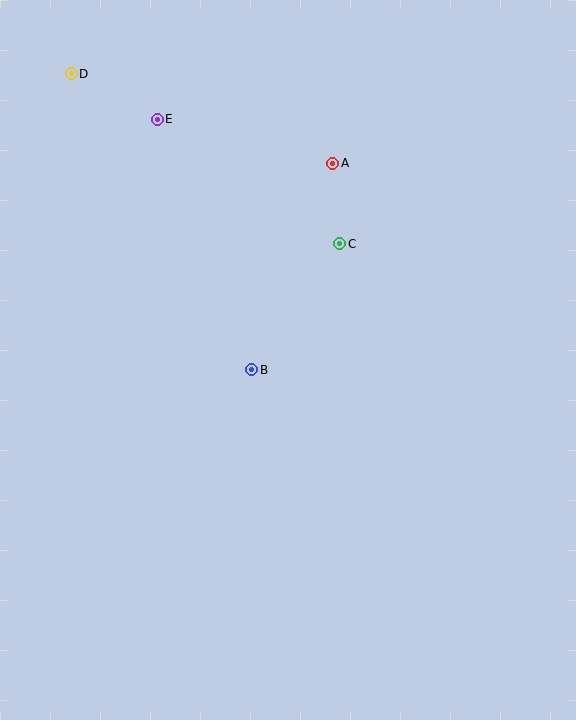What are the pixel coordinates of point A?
Point A is at (333, 163).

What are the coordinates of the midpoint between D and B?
The midpoint between D and B is at (161, 222).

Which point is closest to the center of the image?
Point B at (252, 370) is closest to the center.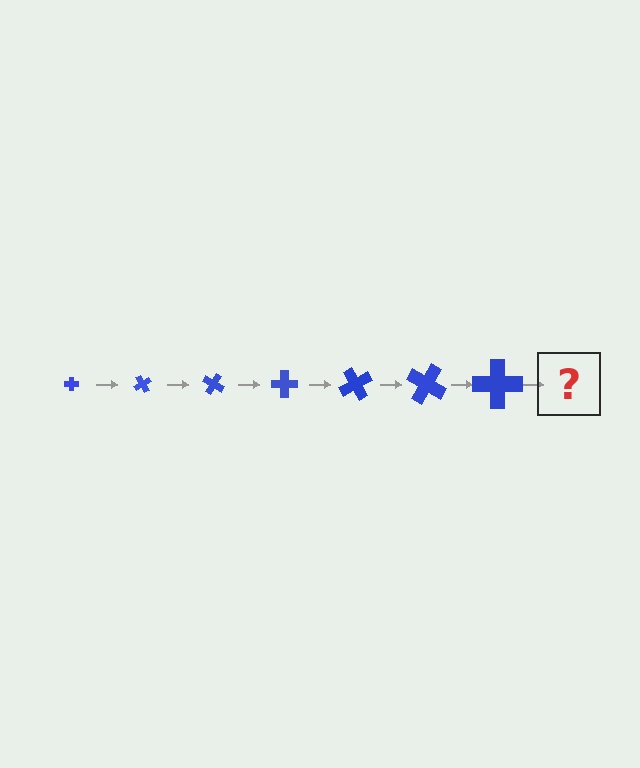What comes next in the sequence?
The next element should be a cross, larger than the previous one and rotated 420 degrees from the start.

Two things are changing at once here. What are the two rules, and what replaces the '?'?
The two rules are that the cross grows larger each step and it rotates 60 degrees each step. The '?' should be a cross, larger than the previous one and rotated 420 degrees from the start.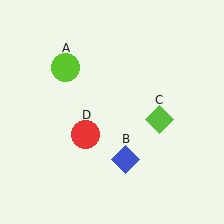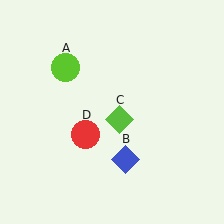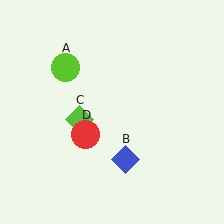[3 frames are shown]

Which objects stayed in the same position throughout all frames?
Lime circle (object A) and blue diamond (object B) and red circle (object D) remained stationary.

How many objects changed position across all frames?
1 object changed position: lime diamond (object C).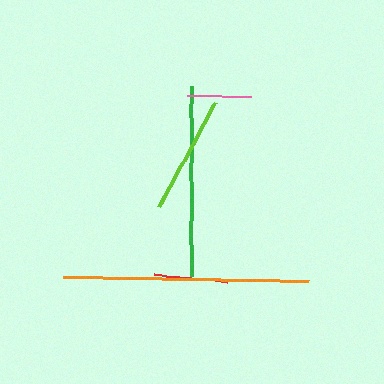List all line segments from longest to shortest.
From longest to shortest: orange, green, lime, red, pink.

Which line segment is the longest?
The orange line is the longest at approximately 246 pixels.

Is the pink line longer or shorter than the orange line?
The orange line is longer than the pink line.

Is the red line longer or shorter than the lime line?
The lime line is longer than the red line.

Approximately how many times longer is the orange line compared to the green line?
The orange line is approximately 1.3 times the length of the green line.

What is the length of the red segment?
The red segment is approximately 75 pixels long.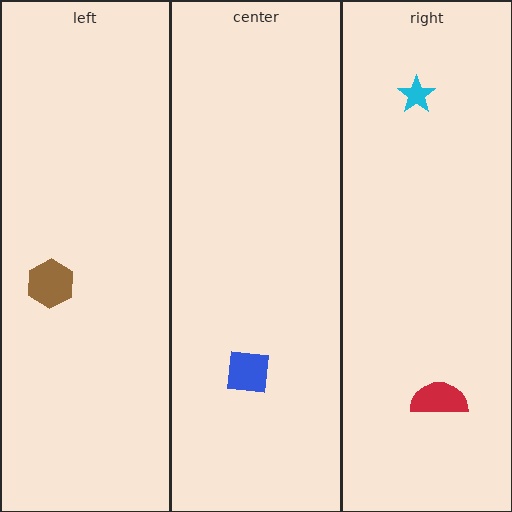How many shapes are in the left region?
1.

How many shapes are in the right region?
2.